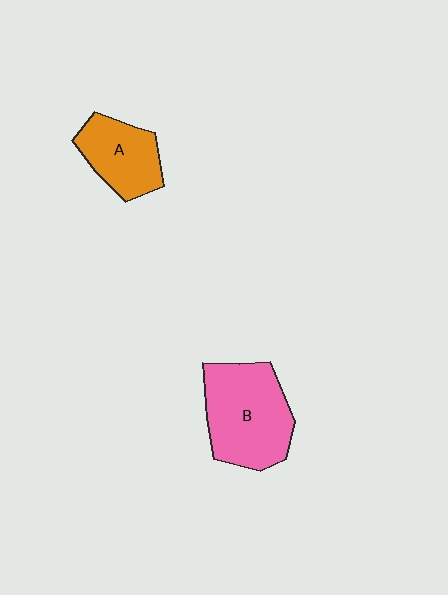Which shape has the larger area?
Shape B (pink).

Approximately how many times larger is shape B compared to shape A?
Approximately 1.6 times.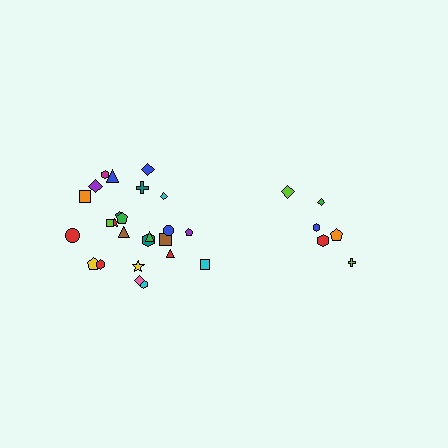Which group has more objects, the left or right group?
The left group.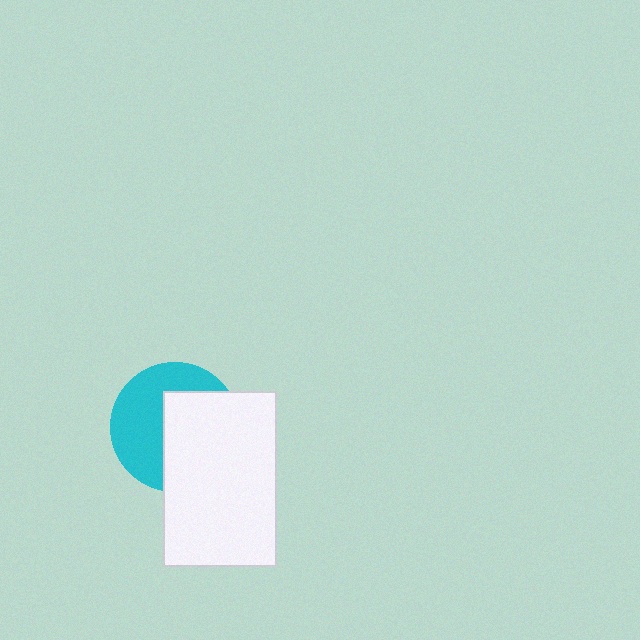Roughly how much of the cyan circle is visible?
About half of it is visible (roughly 50%).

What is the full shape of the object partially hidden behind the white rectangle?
The partially hidden object is a cyan circle.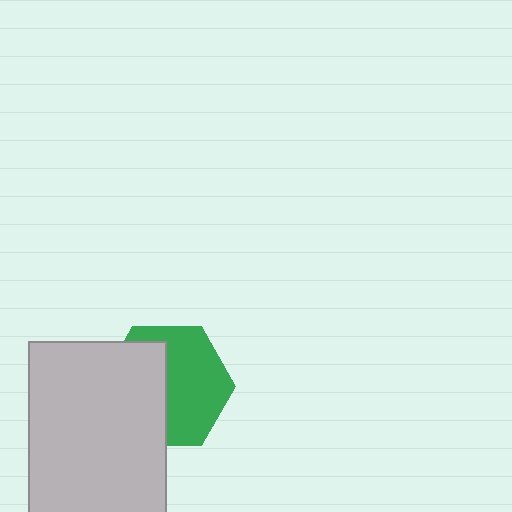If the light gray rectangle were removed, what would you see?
You would see the complete green hexagon.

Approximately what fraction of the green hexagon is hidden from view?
Roughly 45% of the green hexagon is hidden behind the light gray rectangle.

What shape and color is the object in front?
The object in front is a light gray rectangle.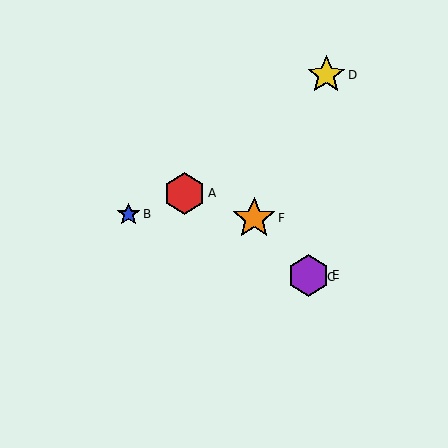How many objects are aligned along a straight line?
3 objects (C, E, F) are aligned along a straight line.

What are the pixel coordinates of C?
Object C is at (310, 277).